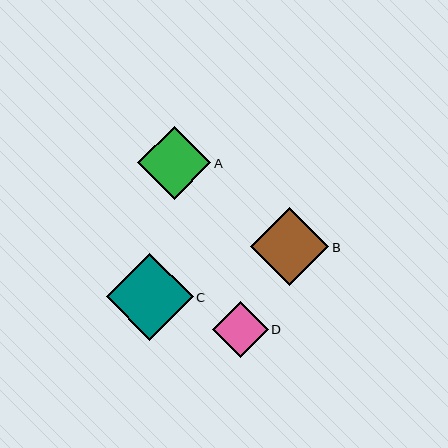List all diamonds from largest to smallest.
From largest to smallest: C, B, A, D.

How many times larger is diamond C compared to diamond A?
Diamond C is approximately 1.2 times the size of diamond A.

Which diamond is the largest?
Diamond C is the largest with a size of approximately 87 pixels.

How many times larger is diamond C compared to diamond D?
Diamond C is approximately 1.6 times the size of diamond D.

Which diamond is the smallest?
Diamond D is the smallest with a size of approximately 56 pixels.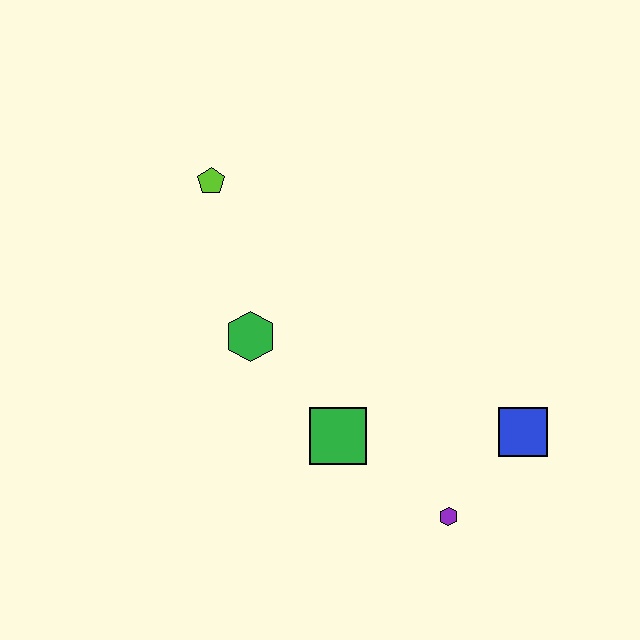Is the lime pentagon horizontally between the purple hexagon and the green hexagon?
No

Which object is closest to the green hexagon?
The green square is closest to the green hexagon.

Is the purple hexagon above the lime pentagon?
No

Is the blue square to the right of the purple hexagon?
Yes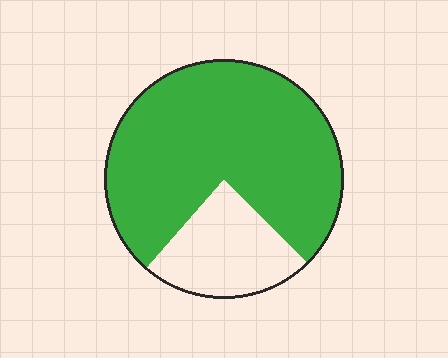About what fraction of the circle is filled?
About three quarters (3/4).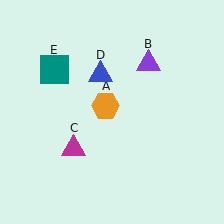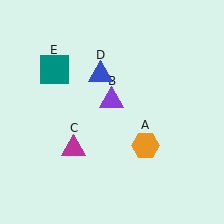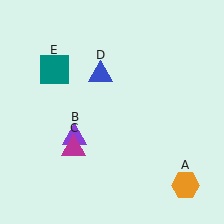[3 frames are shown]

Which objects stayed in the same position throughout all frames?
Magenta triangle (object C) and blue triangle (object D) and teal square (object E) remained stationary.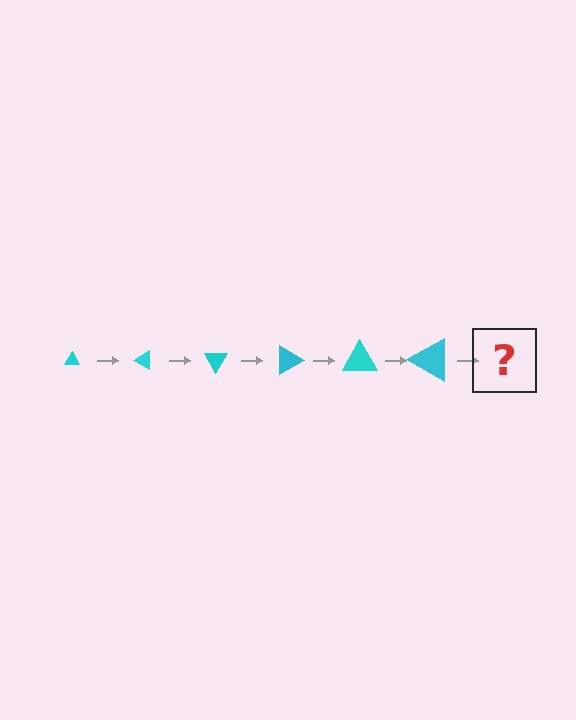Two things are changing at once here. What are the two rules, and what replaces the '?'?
The two rules are that the triangle grows larger each step and it rotates 30 degrees each step. The '?' should be a triangle, larger than the previous one and rotated 180 degrees from the start.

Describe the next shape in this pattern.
It should be a triangle, larger than the previous one and rotated 180 degrees from the start.